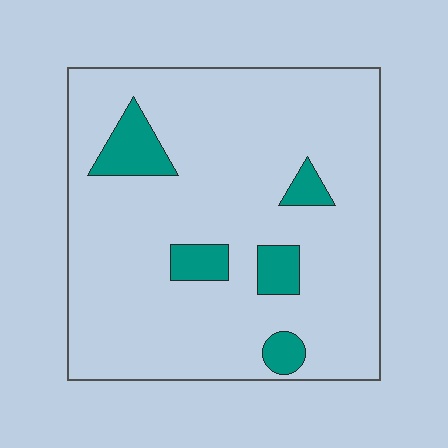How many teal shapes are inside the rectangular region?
5.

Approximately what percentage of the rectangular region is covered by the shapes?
Approximately 10%.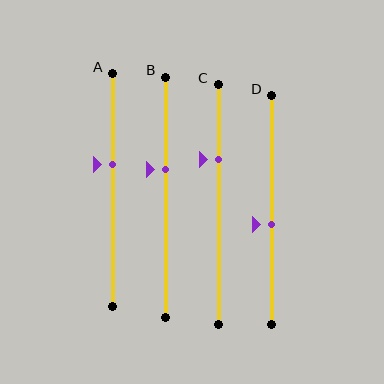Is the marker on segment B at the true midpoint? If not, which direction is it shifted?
No, the marker on segment B is shifted upward by about 12% of the segment length.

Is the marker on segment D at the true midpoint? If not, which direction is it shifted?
No, the marker on segment D is shifted downward by about 7% of the segment length.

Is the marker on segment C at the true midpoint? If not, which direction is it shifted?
No, the marker on segment C is shifted upward by about 19% of the segment length.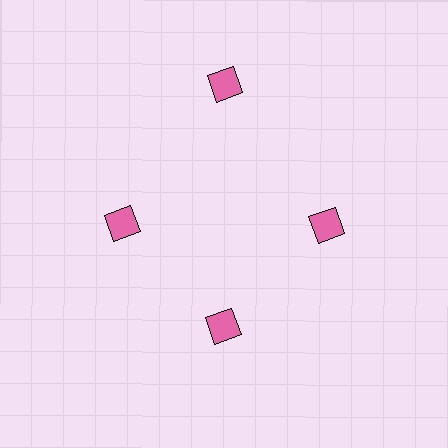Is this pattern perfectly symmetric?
No. The 4 pink diamonds are arranged in a ring, but one element near the 12 o'clock position is pushed outward from the center, breaking the 4-fold rotational symmetry.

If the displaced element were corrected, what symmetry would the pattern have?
It would have 4-fold rotational symmetry — the pattern would map onto itself every 90 degrees.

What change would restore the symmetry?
The symmetry would be restored by moving it inward, back onto the ring so that all 4 diamonds sit at equal angles and equal distance from the center.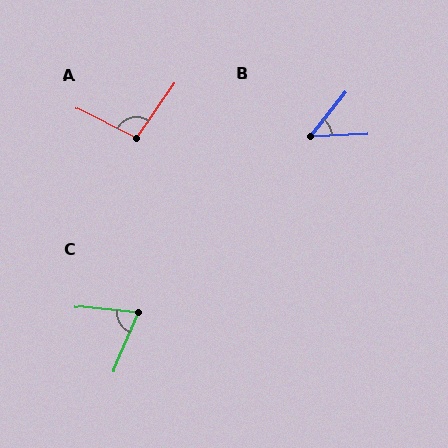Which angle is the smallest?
B, at approximately 49 degrees.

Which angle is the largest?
A, at approximately 98 degrees.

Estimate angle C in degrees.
Approximately 73 degrees.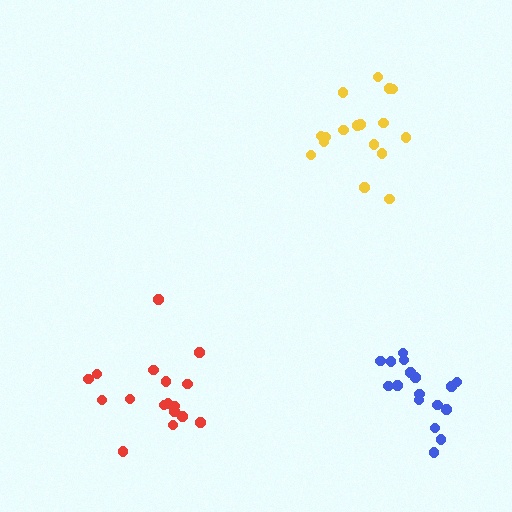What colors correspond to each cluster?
The clusters are colored: blue, yellow, red.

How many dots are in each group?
Group 1: 17 dots, Group 2: 17 dots, Group 3: 17 dots (51 total).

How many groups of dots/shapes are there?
There are 3 groups.